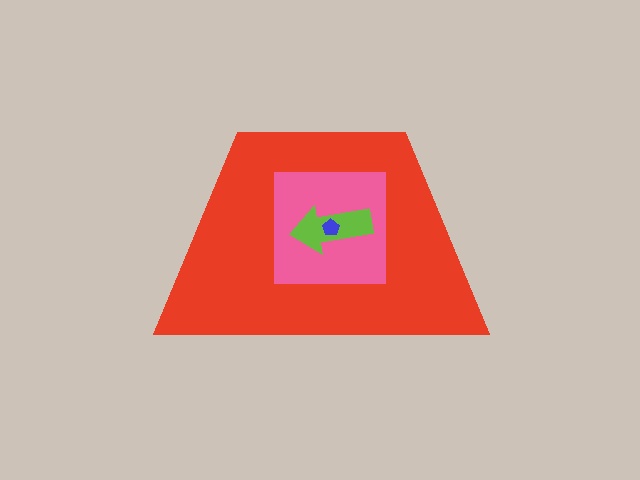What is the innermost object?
The blue pentagon.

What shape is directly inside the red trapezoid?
The pink square.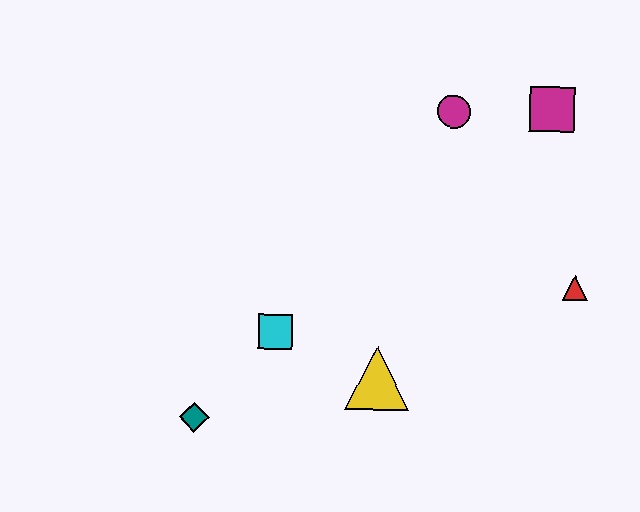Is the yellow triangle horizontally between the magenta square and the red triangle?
No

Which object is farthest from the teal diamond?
The magenta square is farthest from the teal diamond.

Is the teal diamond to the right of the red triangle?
No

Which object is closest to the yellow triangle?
The cyan square is closest to the yellow triangle.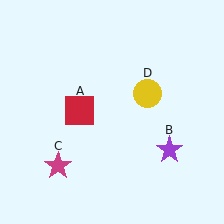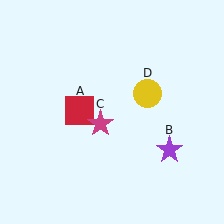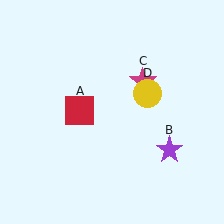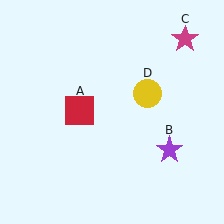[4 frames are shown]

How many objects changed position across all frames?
1 object changed position: magenta star (object C).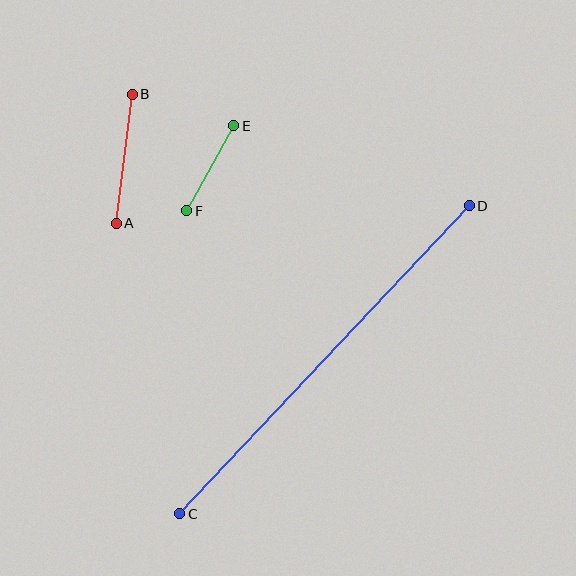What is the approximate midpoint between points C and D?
The midpoint is at approximately (324, 360) pixels.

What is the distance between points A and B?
The distance is approximately 130 pixels.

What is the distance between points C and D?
The distance is approximately 423 pixels.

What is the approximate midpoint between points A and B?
The midpoint is at approximately (124, 159) pixels.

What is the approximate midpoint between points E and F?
The midpoint is at approximately (210, 168) pixels.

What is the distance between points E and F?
The distance is approximately 97 pixels.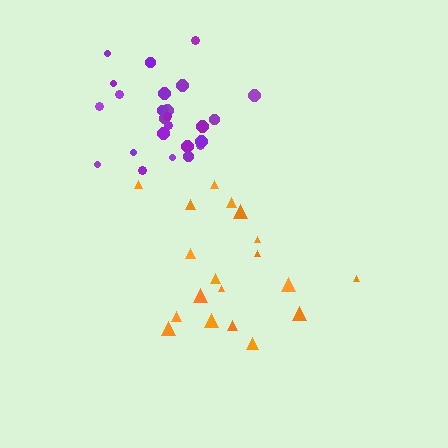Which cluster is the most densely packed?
Purple.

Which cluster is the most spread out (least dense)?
Orange.